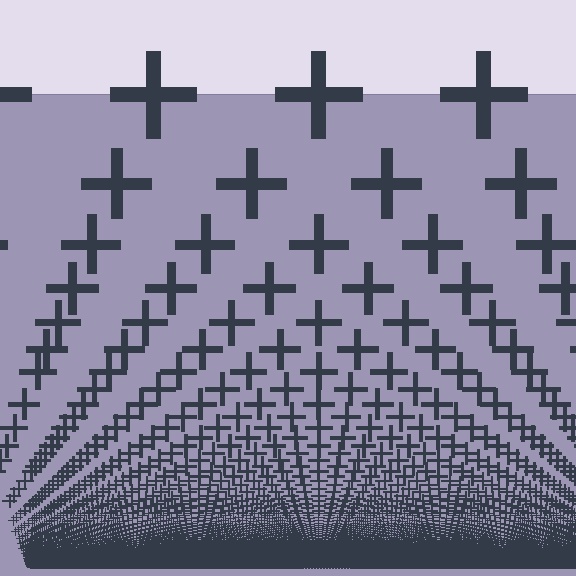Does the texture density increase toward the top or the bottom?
Density increases toward the bottom.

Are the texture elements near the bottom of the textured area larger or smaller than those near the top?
Smaller. The gradient is inverted — elements near the bottom are smaller and denser.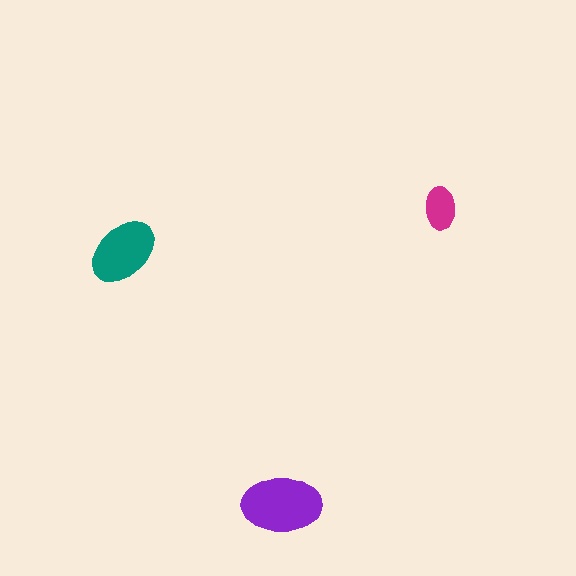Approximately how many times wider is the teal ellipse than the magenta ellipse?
About 1.5 times wider.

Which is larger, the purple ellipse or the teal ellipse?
The purple one.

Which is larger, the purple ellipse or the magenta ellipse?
The purple one.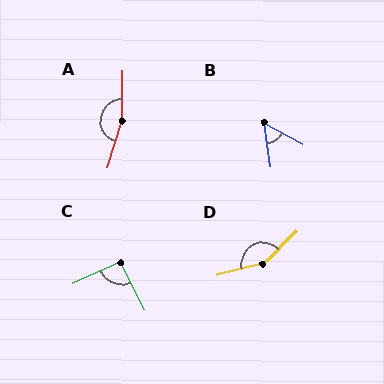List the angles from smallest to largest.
B (53°), C (92°), D (150°), A (163°).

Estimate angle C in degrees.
Approximately 92 degrees.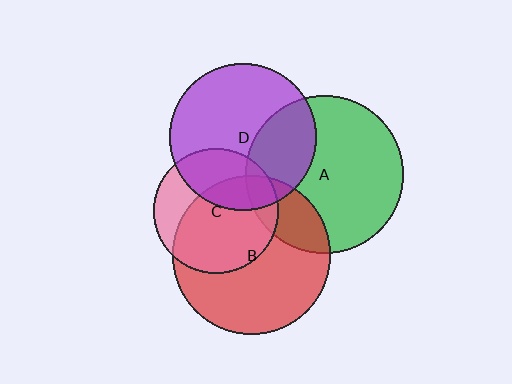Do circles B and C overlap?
Yes.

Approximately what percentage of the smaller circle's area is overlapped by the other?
Approximately 65%.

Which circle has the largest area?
Circle B (red).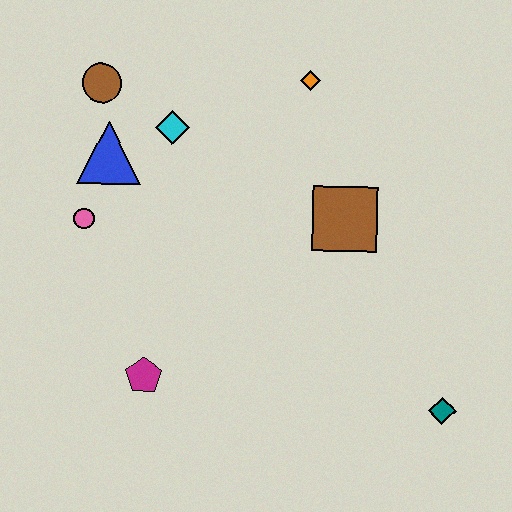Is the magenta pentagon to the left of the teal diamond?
Yes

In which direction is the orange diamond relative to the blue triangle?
The orange diamond is to the right of the blue triangle.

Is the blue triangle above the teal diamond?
Yes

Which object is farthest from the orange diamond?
The teal diamond is farthest from the orange diamond.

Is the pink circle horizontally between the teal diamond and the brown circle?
No